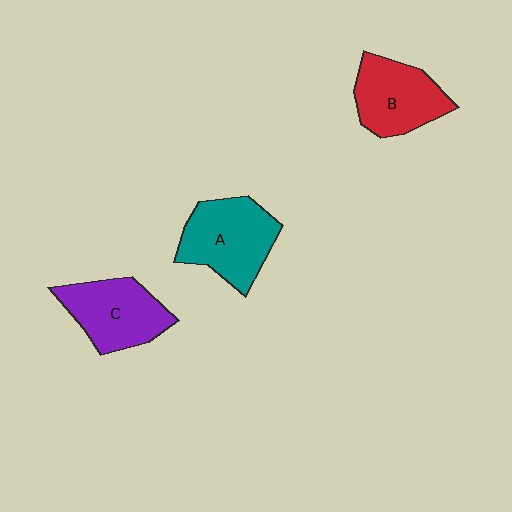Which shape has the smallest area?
Shape B (red).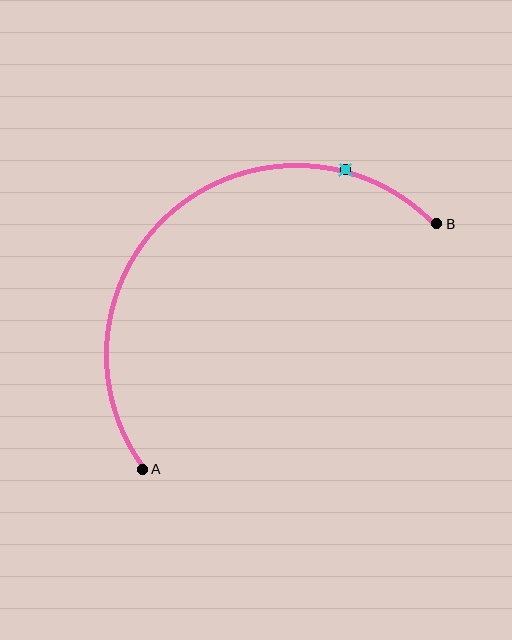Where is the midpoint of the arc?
The arc midpoint is the point on the curve farthest from the straight line joining A and B. It sits above and to the left of that line.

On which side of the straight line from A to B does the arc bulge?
The arc bulges above and to the left of the straight line connecting A and B.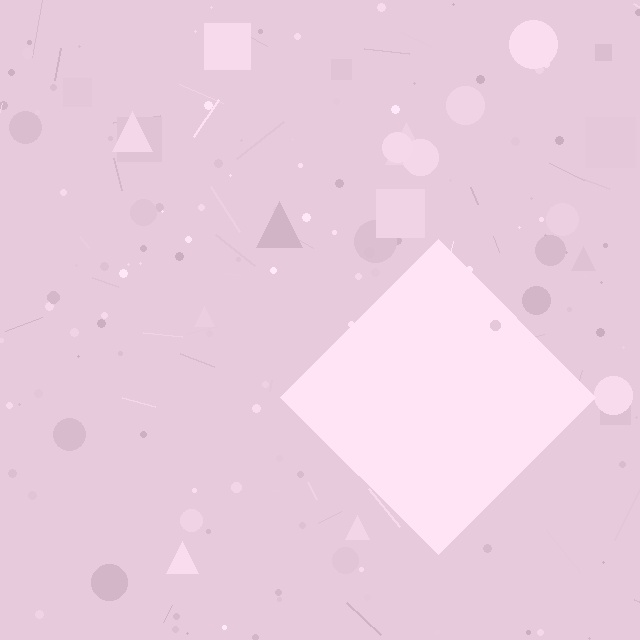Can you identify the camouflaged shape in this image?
The camouflaged shape is a diamond.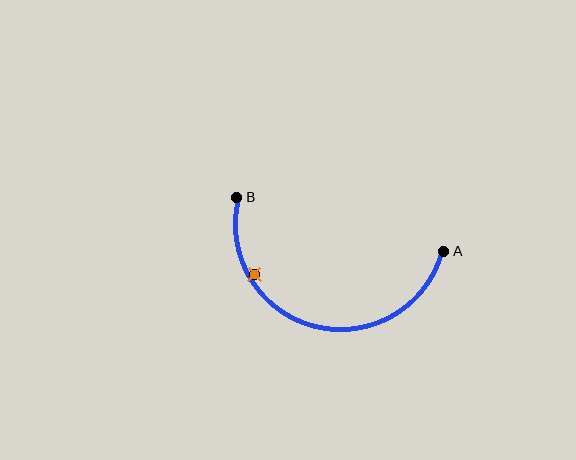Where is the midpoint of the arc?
The arc midpoint is the point on the curve farthest from the straight line joining A and B. It sits below that line.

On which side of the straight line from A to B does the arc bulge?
The arc bulges below the straight line connecting A and B.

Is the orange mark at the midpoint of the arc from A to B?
No — the orange mark does not lie on the arc at all. It sits slightly inside the curve.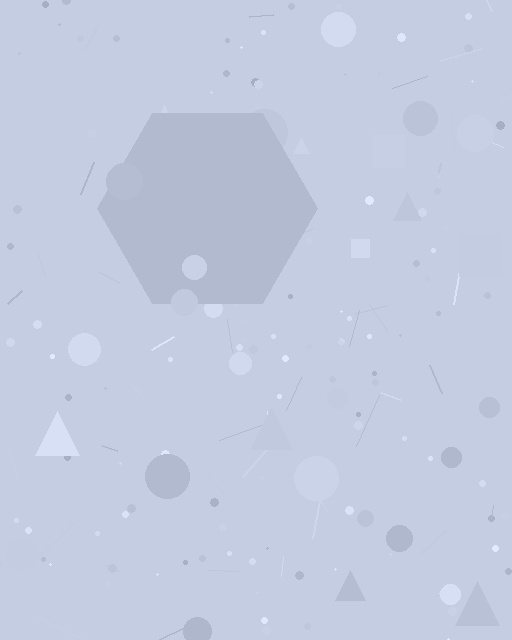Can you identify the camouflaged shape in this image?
The camouflaged shape is a hexagon.